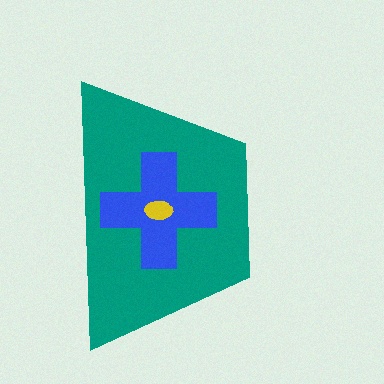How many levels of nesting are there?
3.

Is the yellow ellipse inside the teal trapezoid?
Yes.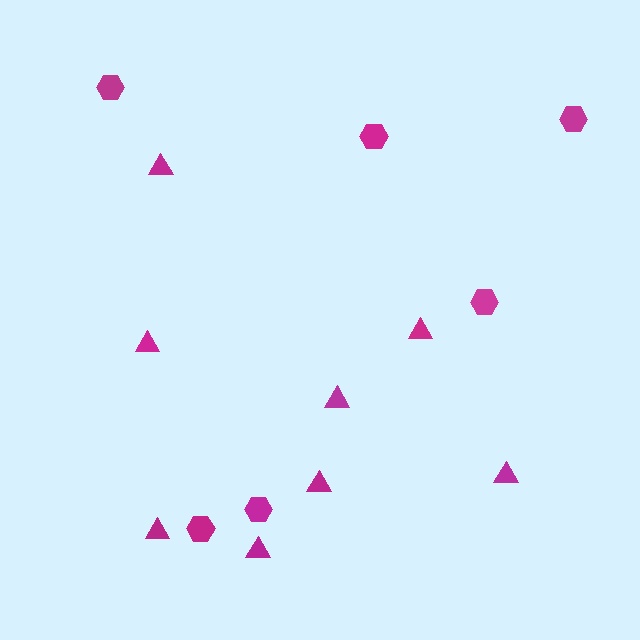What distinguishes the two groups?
There are 2 groups: one group of triangles (8) and one group of hexagons (6).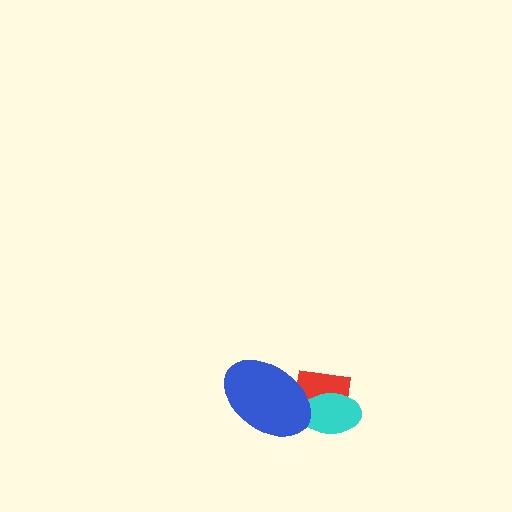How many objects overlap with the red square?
2 objects overlap with the red square.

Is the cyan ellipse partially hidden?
Yes, it is partially covered by another shape.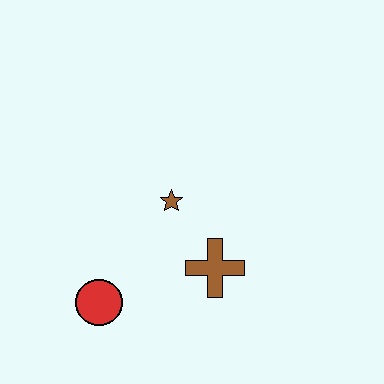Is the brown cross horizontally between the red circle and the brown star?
No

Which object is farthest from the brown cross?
The red circle is farthest from the brown cross.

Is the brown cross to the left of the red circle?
No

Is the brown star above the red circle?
Yes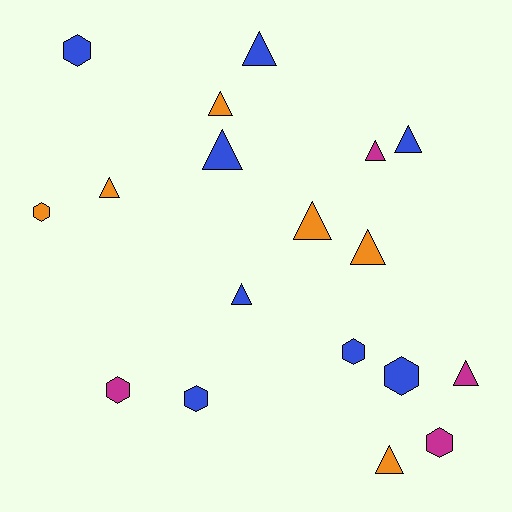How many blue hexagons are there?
There are 4 blue hexagons.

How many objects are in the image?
There are 18 objects.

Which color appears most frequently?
Blue, with 8 objects.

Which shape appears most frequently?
Triangle, with 11 objects.